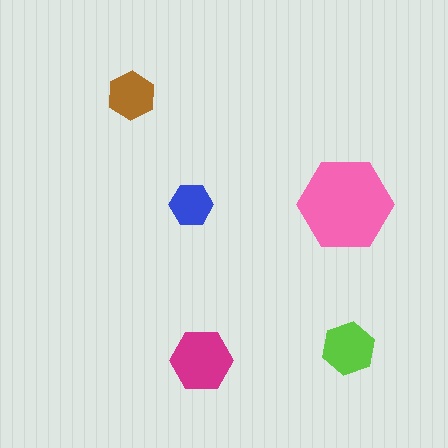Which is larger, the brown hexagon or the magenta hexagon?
The magenta one.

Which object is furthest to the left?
The brown hexagon is leftmost.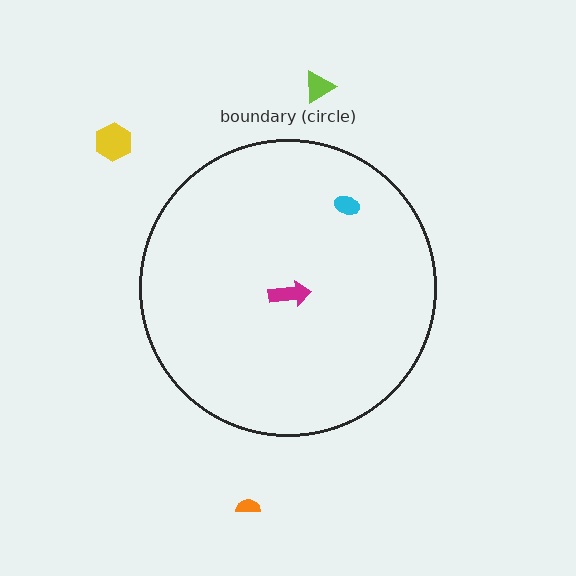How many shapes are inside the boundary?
2 inside, 3 outside.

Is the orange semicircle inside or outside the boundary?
Outside.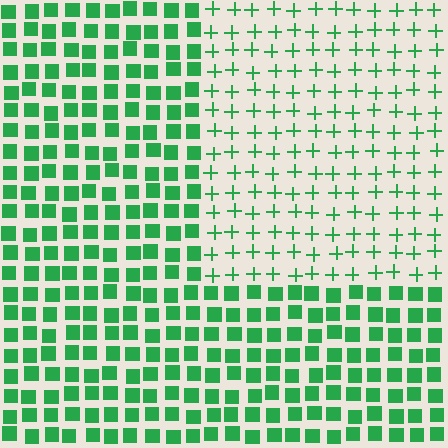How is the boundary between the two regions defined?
The boundary is defined by a change in element shape: plus signs inside vs. squares outside. All elements share the same color and spacing.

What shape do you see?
I see a rectangle.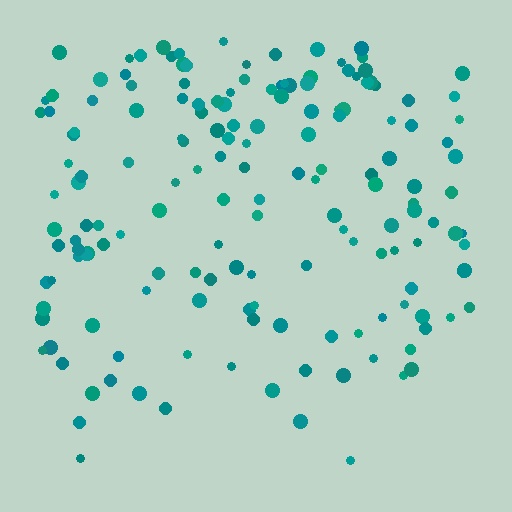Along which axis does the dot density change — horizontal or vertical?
Vertical.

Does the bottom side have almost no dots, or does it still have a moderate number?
Still a moderate number, just noticeably fewer than the top.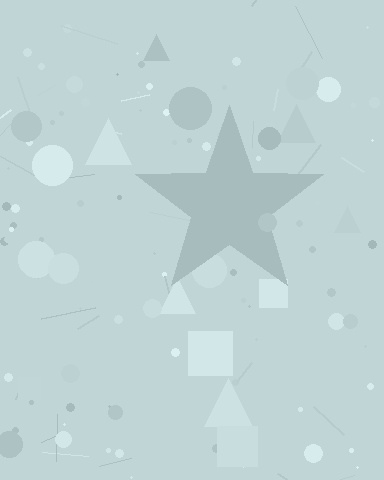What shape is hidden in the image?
A star is hidden in the image.